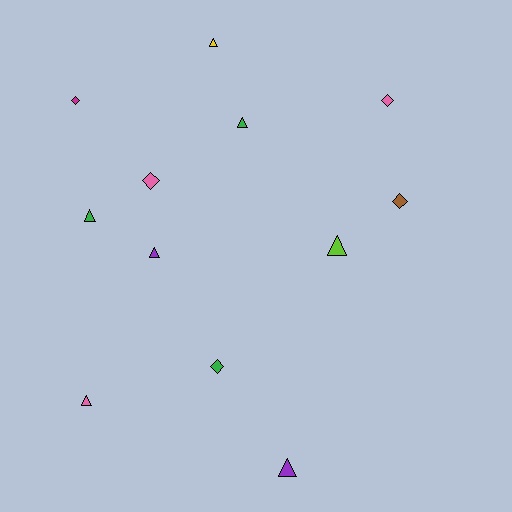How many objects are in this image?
There are 12 objects.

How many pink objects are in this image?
There are 3 pink objects.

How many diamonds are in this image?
There are 5 diamonds.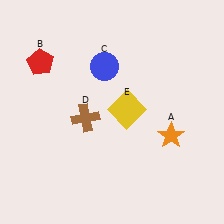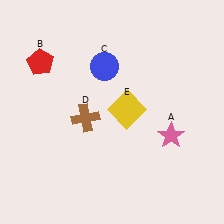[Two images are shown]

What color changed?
The star (A) changed from orange in Image 1 to pink in Image 2.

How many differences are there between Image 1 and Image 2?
There is 1 difference between the two images.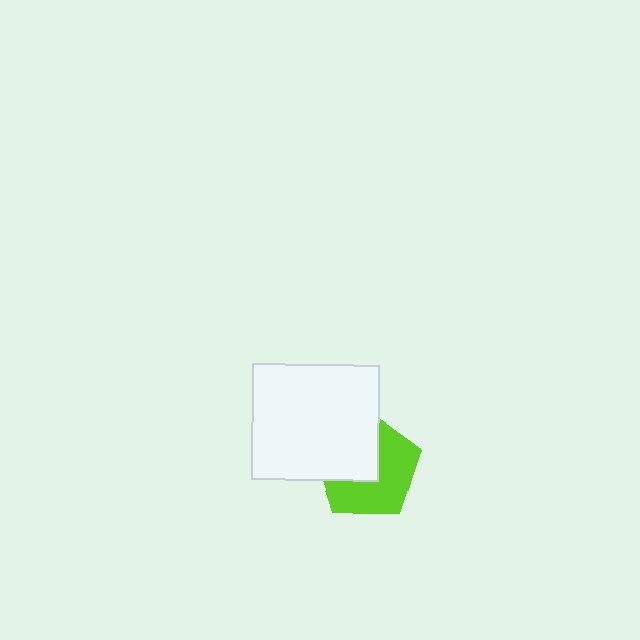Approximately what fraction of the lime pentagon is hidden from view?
Roughly 45% of the lime pentagon is hidden behind the white rectangle.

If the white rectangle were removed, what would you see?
You would see the complete lime pentagon.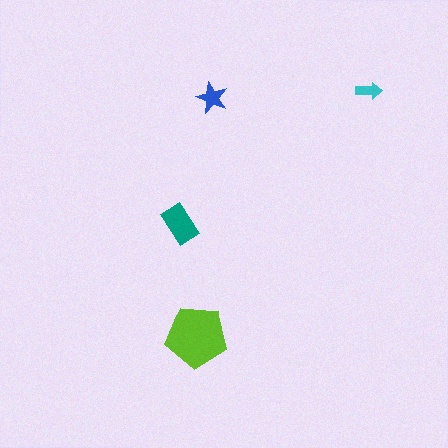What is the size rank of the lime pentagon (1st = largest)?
1st.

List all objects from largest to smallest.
The lime pentagon, the teal rectangle, the blue star, the cyan arrow.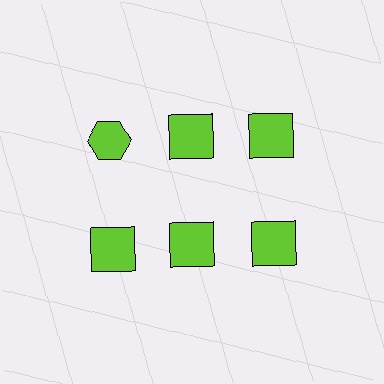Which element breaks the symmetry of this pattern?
The lime hexagon in the top row, leftmost column breaks the symmetry. All other shapes are lime squares.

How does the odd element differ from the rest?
It has a different shape: hexagon instead of square.